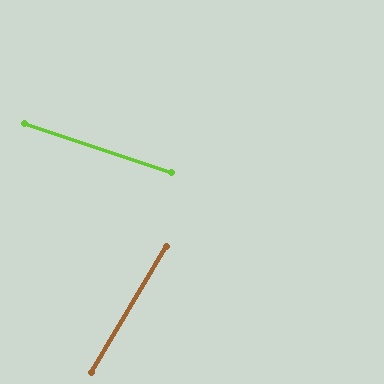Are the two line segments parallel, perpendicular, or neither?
Neither parallel nor perpendicular — they differ by about 77°.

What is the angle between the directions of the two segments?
Approximately 77 degrees.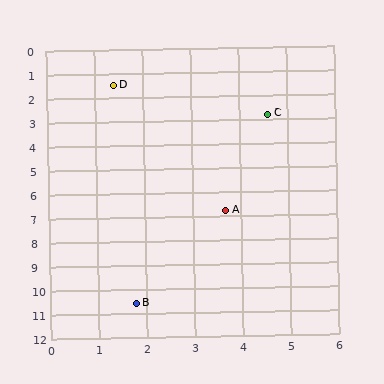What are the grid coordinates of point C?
Point C is at approximately (4.6, 2.8).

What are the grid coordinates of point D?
Point D is at approximately (1.4, 1.5).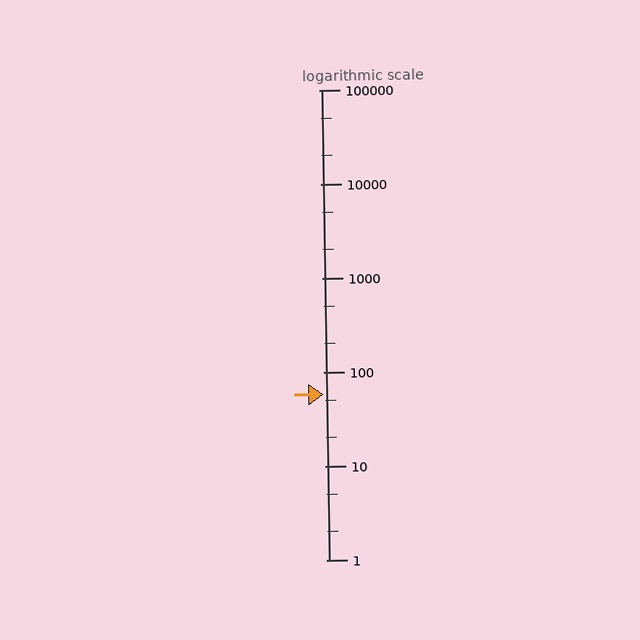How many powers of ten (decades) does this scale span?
The scale spans 5 decades, from 1 to 100000.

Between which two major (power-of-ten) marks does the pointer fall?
The pointer is between 10 and 100.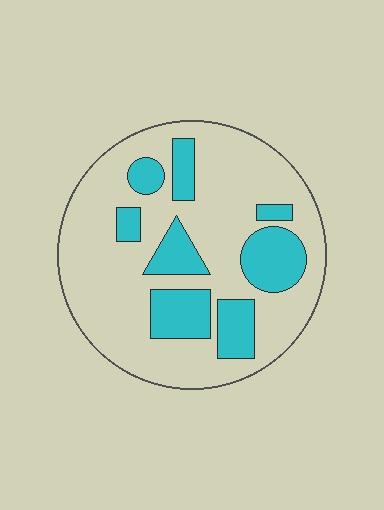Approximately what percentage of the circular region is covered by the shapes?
Approximately 25%.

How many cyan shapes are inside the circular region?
8.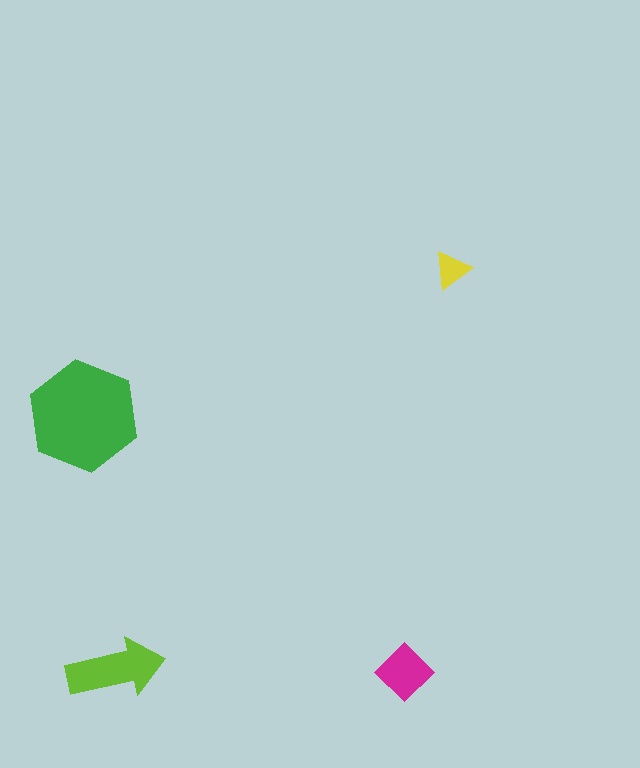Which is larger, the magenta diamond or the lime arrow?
The lime arrow.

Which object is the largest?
The green hexagon.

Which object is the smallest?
The yellow triangle.